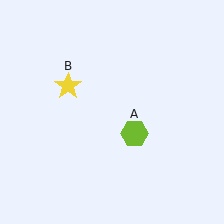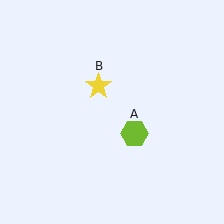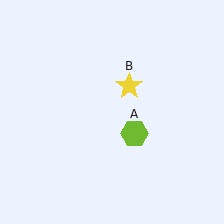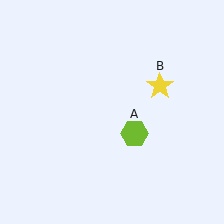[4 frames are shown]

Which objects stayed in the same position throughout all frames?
Lime hexagon (object A) remained stationary.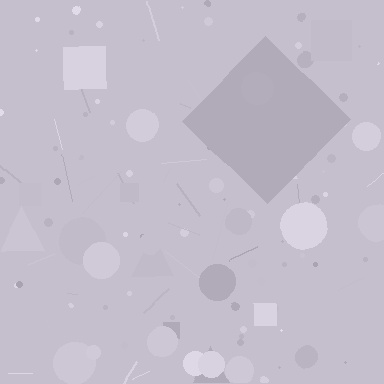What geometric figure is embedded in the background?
A diamond is embedded in the background.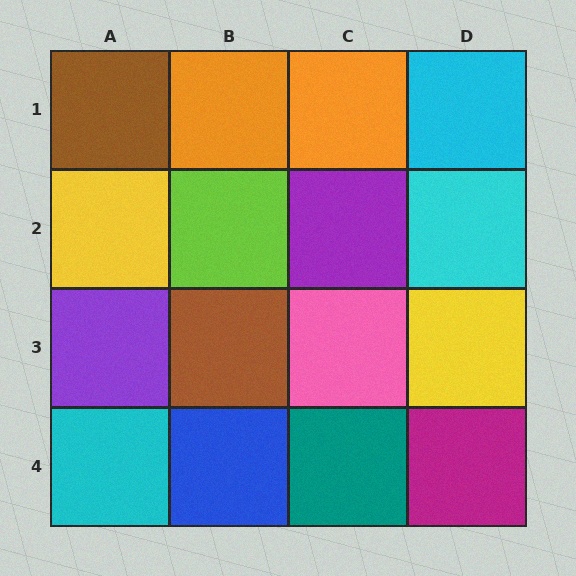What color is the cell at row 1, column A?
Brown.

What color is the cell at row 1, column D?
Cyan.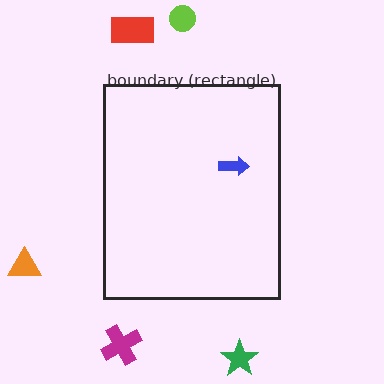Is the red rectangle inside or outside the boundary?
Outside.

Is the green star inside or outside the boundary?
Outside.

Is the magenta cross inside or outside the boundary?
Outside.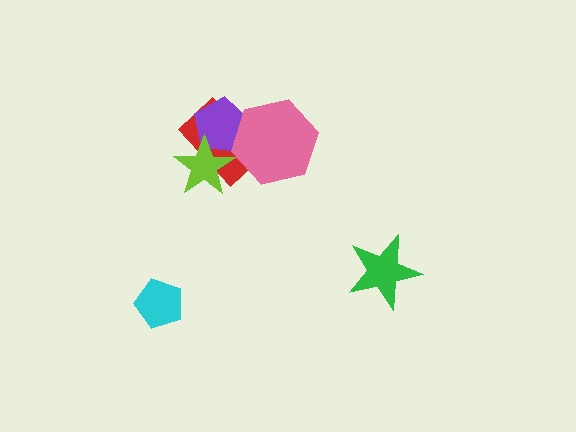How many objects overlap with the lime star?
2 objects overlap with the lime star.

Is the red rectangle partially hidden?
Yes, it is partially covered by another shape.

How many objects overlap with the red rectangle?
3 objects overlap with the red rectangle.